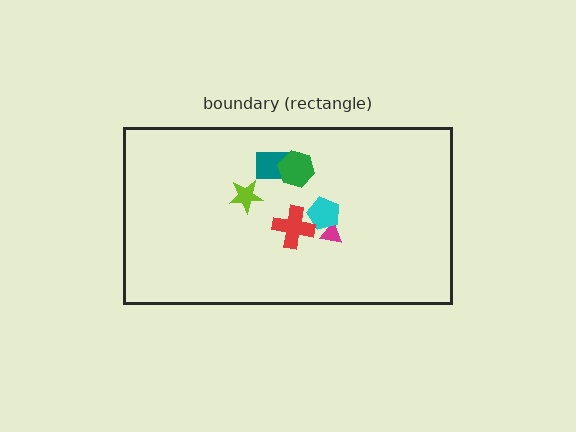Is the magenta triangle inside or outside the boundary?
Inside.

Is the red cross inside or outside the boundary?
Inside.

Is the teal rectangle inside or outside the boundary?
Inside.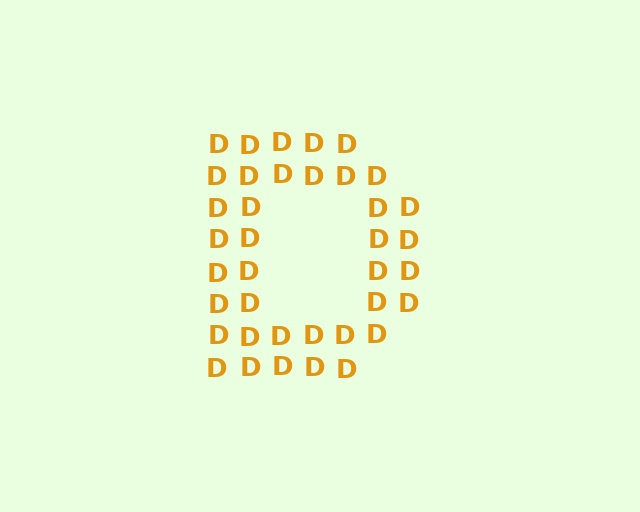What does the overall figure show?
The overall figure shows the letter D.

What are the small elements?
The small elements are letter D's.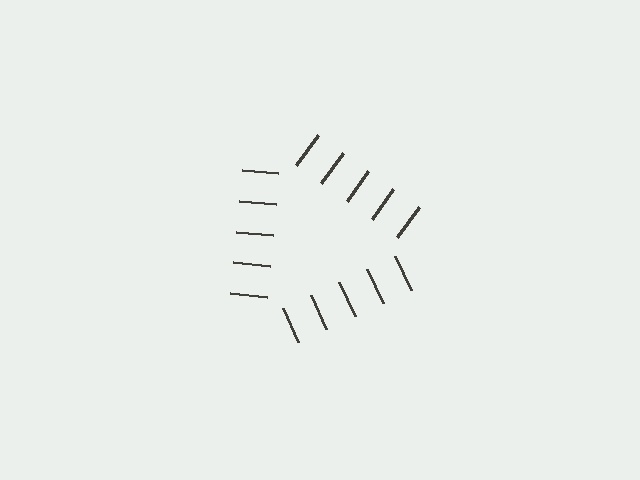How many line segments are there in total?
15 — 5 along each of the 3 edges.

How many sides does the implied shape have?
3 sides — the line-ends trace a triangle.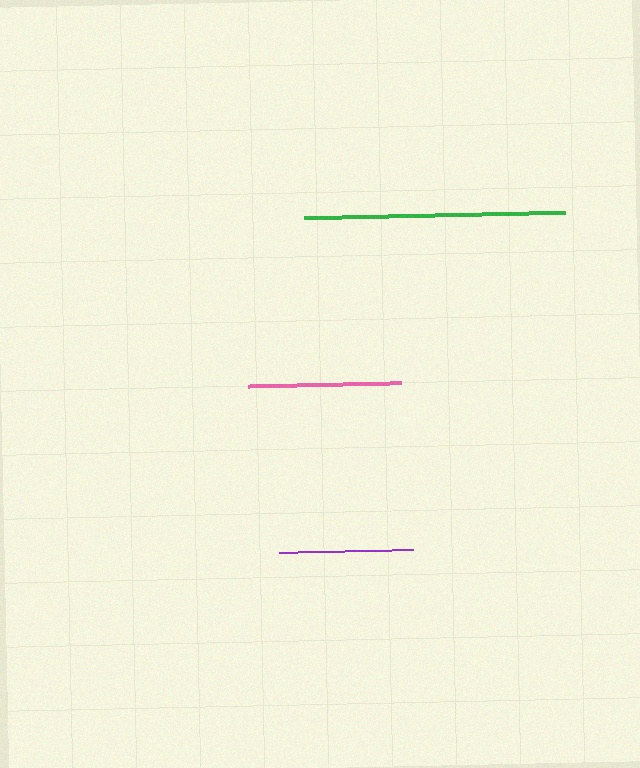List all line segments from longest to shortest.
From longest to shortest: green, pink, purple.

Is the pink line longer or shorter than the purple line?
The pink line is longer than the purple line.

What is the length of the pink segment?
The pink segment is approximately 153 pixels long.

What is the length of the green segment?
The green segment is approximately 261 pixels long.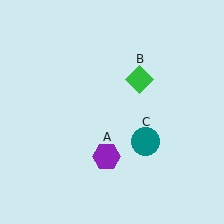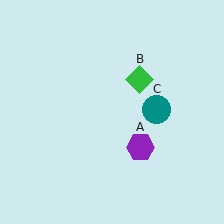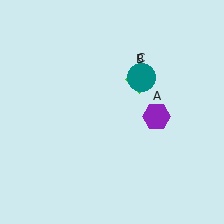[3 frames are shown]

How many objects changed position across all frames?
2 objects changed position: purple hexagon (object A), teal circle (object C).